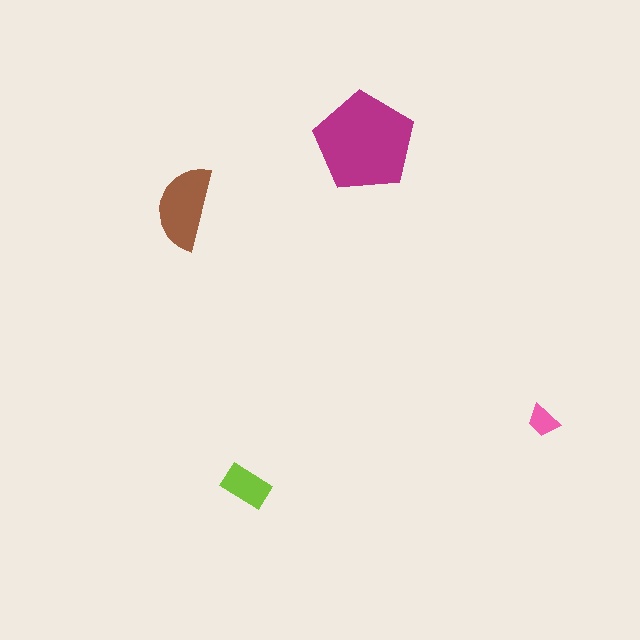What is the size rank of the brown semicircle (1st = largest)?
2nd.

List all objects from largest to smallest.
The magenta pentagon, the brown semicircle, the lime rectangle, the pink trapezoid.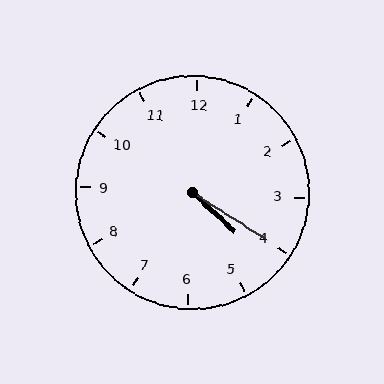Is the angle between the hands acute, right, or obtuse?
It is acute.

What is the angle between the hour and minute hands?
Approximately 10 degrees.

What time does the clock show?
4:20.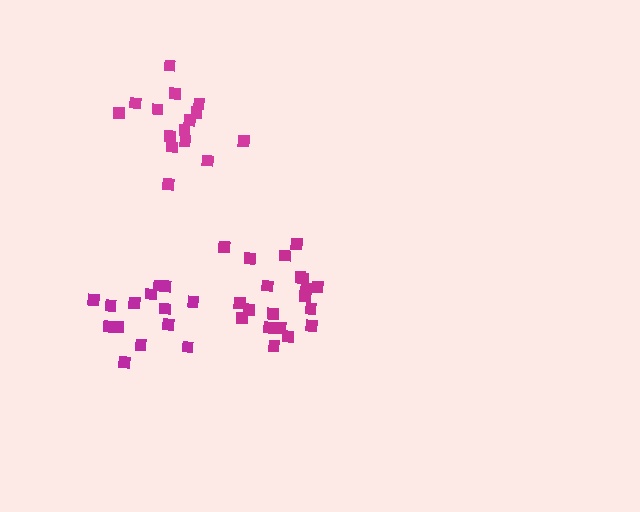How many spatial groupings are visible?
There are 3 spatial groupings.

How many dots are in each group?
Group 1: 15 dots, Group 2: 14 dots, Group 3: 20 dots (49 total).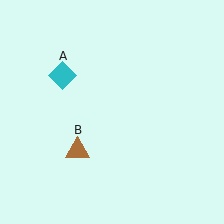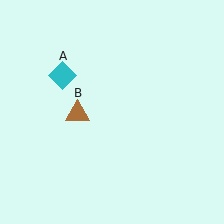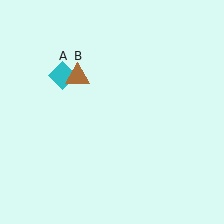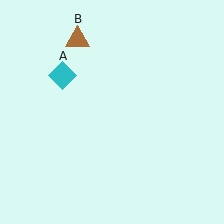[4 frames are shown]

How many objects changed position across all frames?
1 object changed position: brown triangle (object B).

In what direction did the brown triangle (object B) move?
The brown triangle (object B) moved up.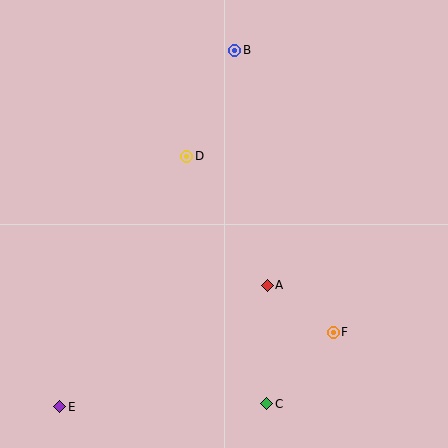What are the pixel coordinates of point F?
Point F is at (333, 332).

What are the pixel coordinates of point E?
Point E is at (60, 407).